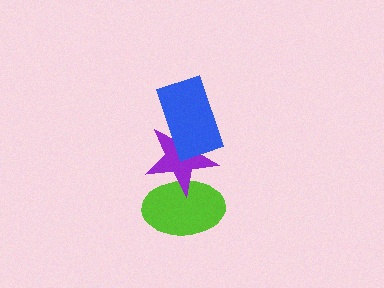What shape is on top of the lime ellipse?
The purple star is on top of the lime ellipse.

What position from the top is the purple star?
The purple star is 2nd from the top.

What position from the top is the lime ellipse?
The lime ellipse is 3rd from the top.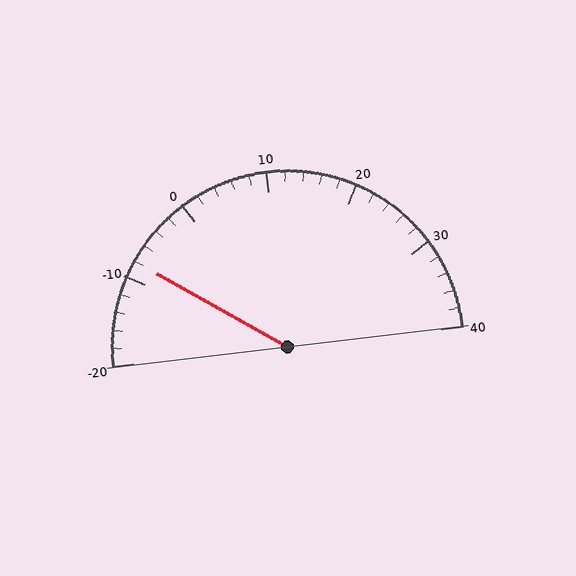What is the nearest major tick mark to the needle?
The nearest major tick mark is -10.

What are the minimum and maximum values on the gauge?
The gauge ranges from -20 to 40.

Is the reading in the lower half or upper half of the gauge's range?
The reading is in the lower half of the range (-20 to 40).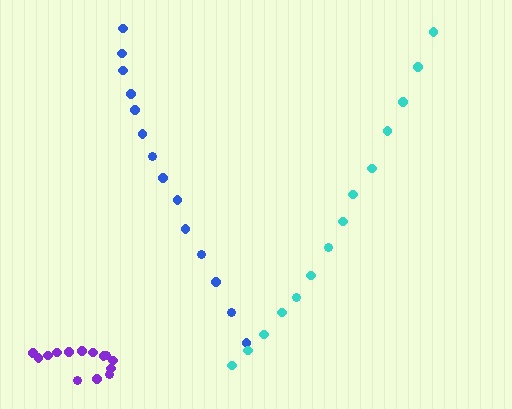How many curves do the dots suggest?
There are 3 distinct paths.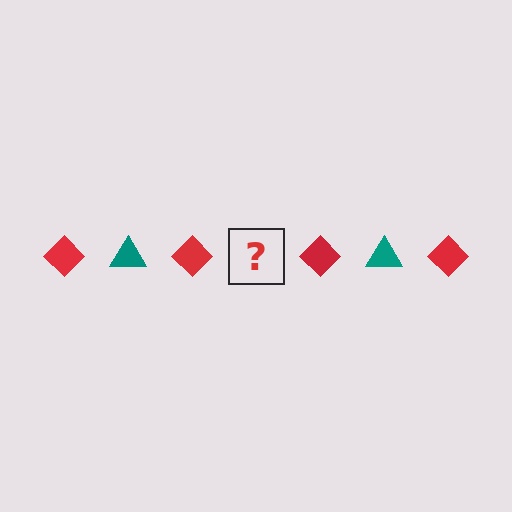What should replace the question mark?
The question mark should be replaced with a teal triangle.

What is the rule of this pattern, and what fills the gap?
The rule is that the pattern alternates between red diamond and teal triangle. The gap should be filled with a teal triangle.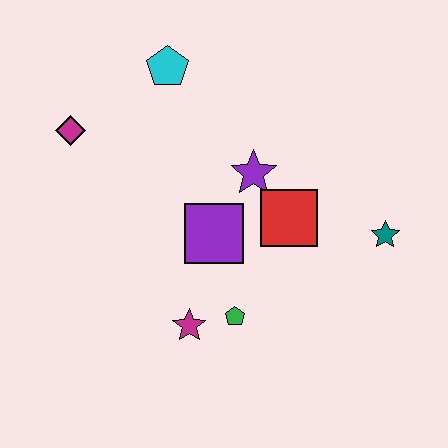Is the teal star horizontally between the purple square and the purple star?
No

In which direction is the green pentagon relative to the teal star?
The green pentagon is to the left of the teal star.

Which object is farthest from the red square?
The magenta diamond is farthest from the red square.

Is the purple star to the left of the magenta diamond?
No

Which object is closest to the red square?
The purple star is closest to the red square.